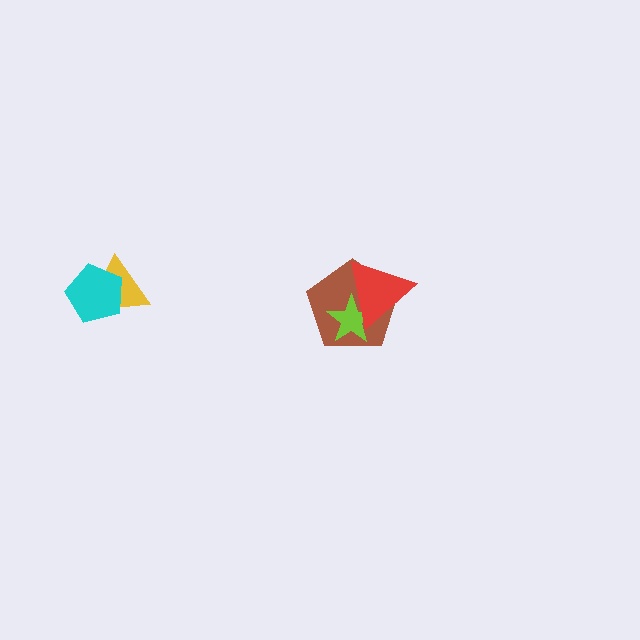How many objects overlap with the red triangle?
2 objects overlap with the red triangle.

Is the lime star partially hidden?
Yes, it is partially covered by another shape.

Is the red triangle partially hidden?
No, no other shape covers it.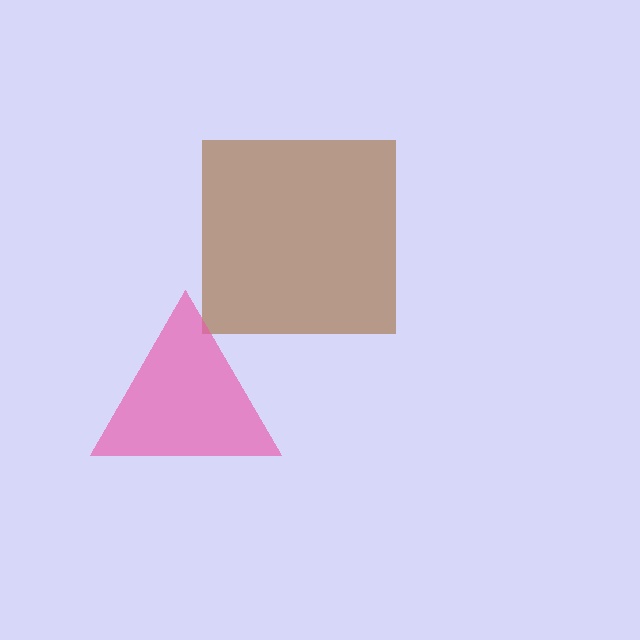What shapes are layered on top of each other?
The layered shapes are: a brown square, a pink triangle.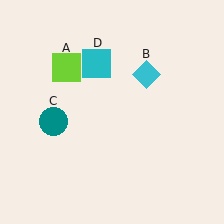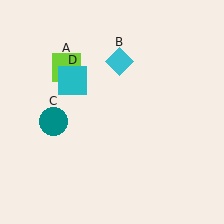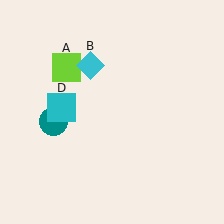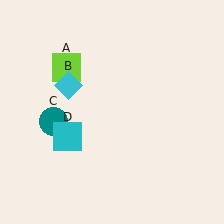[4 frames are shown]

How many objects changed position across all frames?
2 objects changed position: cyan diamond (object B), cyan square (object D).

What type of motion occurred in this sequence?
The cyan diamond (object B), cyan square (object D) rotated counterclockwise around the center of the scene.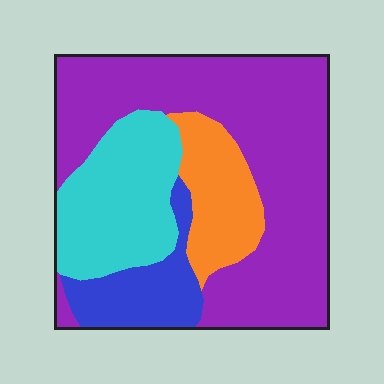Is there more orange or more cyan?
Cyan.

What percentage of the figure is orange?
Orange covers 13% of the figure.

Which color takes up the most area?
Purple, at roughly 55%.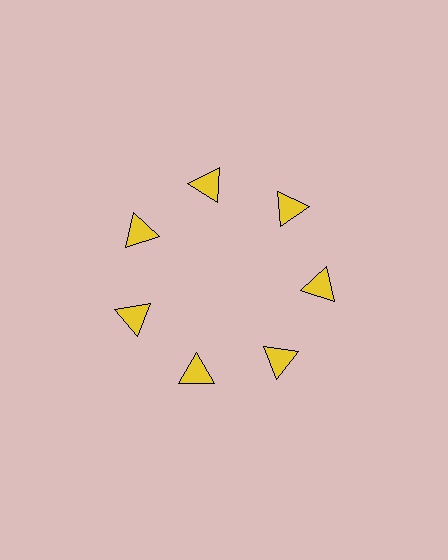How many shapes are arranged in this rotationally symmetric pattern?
There are 7 shapes, arranged in 7 groups of 1.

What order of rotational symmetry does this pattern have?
This pattern has 7-fold rotational symmetry.